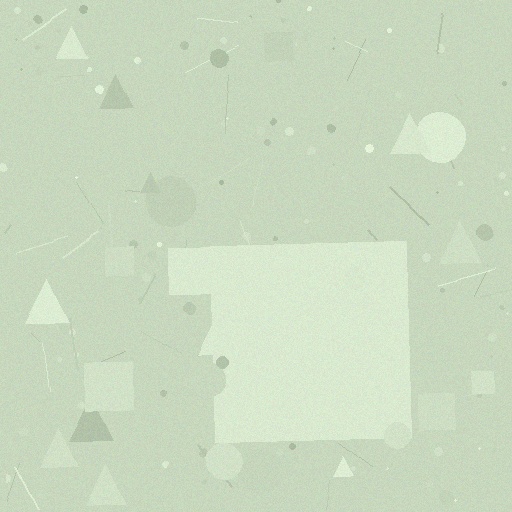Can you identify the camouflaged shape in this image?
The camouflaged shape is a square.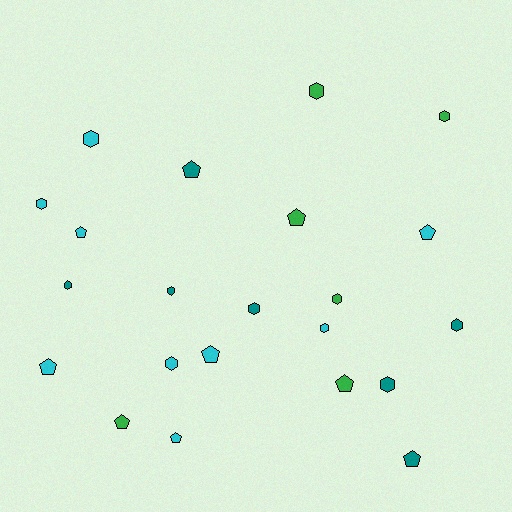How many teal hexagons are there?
There are 5 teal hexagons.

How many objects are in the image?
There are 22 objects.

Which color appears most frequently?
Cyan, with 9 objects.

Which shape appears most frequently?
Hexagon, with 12 objects.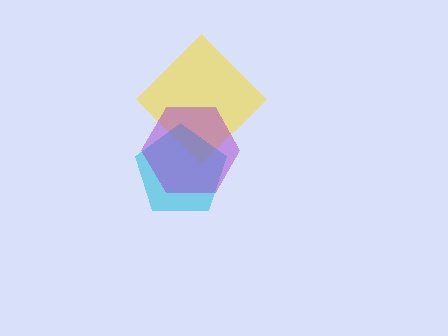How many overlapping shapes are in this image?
There are 3 overlapping shapes in the image.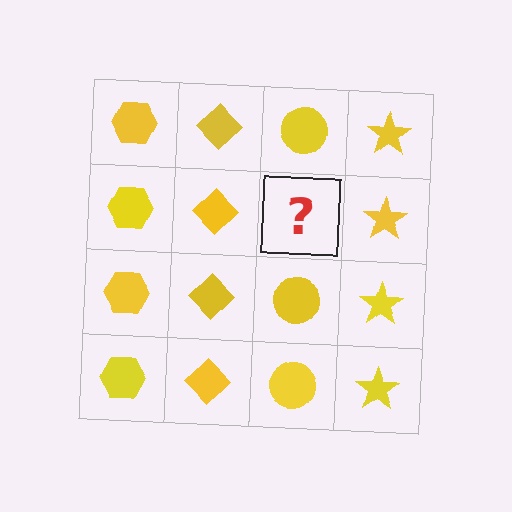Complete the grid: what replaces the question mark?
The question mark should be replaced with a yellow circle.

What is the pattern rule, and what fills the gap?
The rule is that each column has a consistent shape. The gap should be filled with a yellow circle.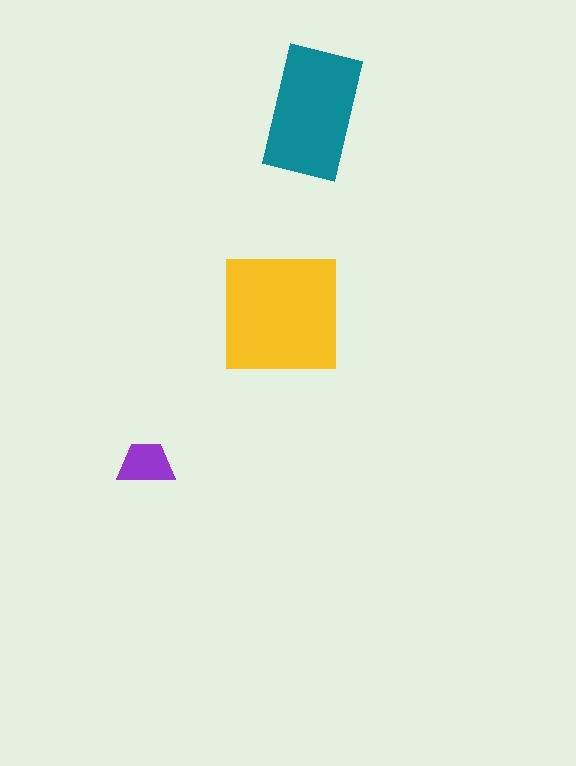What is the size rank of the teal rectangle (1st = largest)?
2nd.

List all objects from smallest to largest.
The purple trapezoid, the teal rectangle, the yellow square.